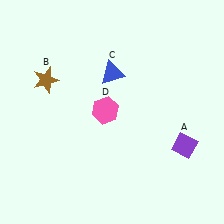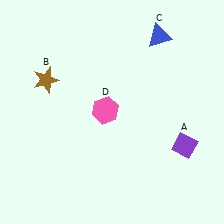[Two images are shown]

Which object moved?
The blue triangle (C) moved right.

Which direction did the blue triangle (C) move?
The blue triangle (C) moved right.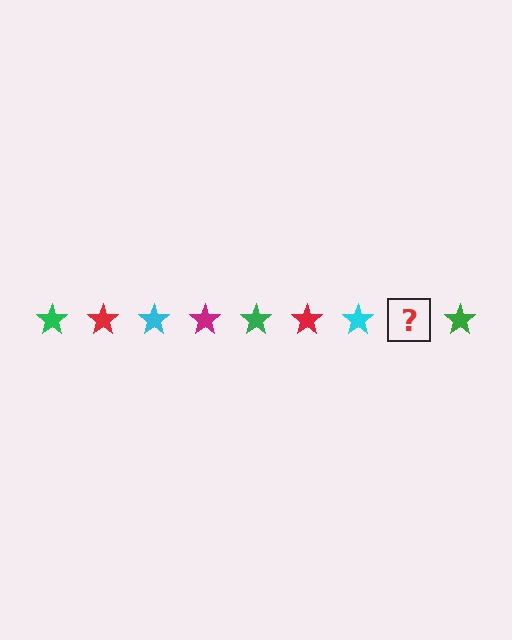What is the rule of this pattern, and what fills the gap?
The rule is that the pattern cycles through green, red, cyan, magenta stars. The gap should be filled with a magenta star.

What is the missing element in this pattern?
The missing element is a magenta star.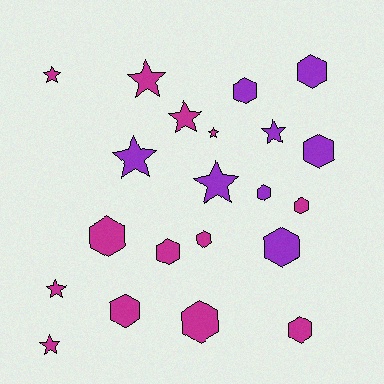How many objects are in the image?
There are 21 objects.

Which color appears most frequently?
Magenta, with 13 objects.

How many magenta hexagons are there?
There are 7 magenta hexagons.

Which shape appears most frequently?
Hexagon, with 12 objects.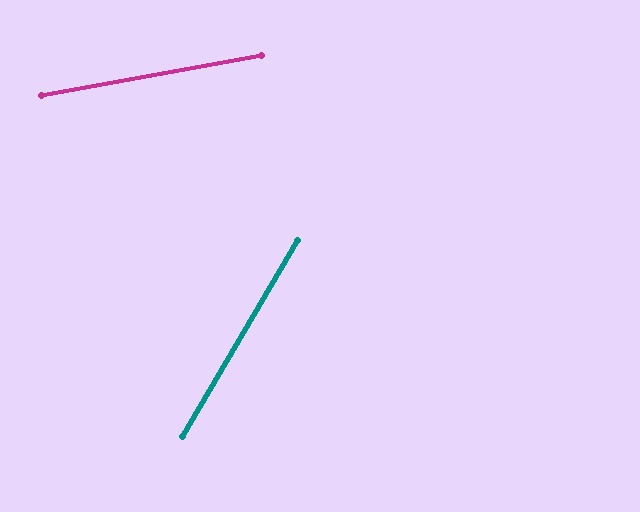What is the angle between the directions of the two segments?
Approximately 49 degrees.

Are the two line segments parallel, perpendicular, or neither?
Neither parallel nor perpendicular — they differ by about 49°.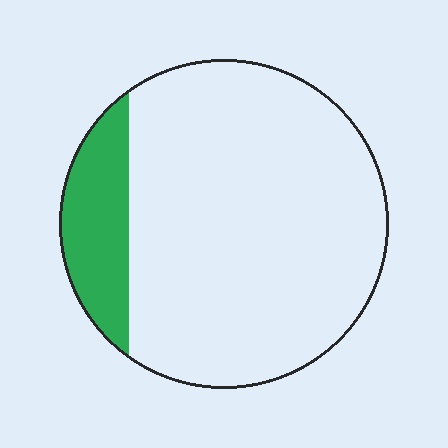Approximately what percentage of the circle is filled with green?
Approximately 15%.